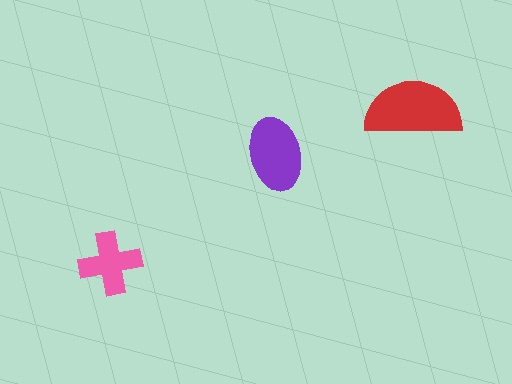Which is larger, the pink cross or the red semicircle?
The red semicircle.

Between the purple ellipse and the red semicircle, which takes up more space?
The red semicircle.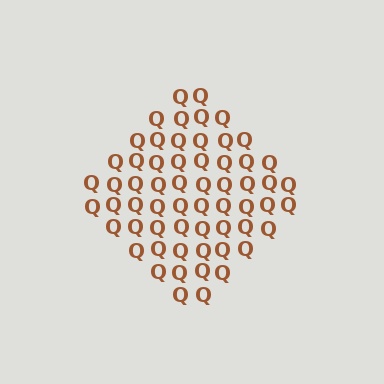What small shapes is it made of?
It is made of small letter Q's.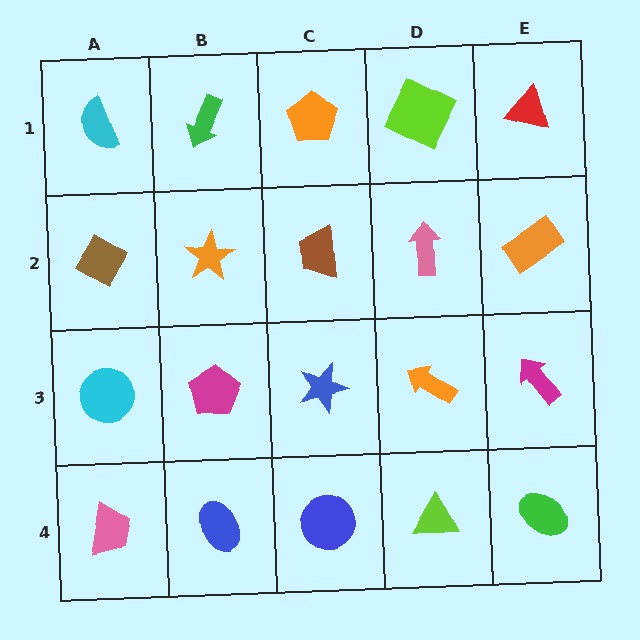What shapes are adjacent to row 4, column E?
A magenta arrow (row 3, column E), a lime triangle (row 4, column D).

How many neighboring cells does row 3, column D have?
4.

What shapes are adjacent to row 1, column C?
A brown trapezoid (row 2, column C), a green arrow (row 1, column B), a lime square (row 1, column D).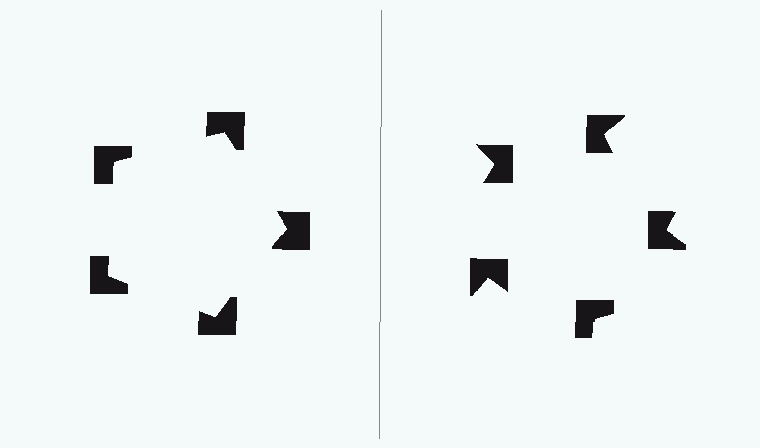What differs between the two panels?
The notched squares are positioned identically on both sides; only the wedge orientations differ. On the left they align to a pentagon; on the right they are misaligned.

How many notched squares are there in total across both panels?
10 — 5 on each side.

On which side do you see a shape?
An illusory pentagon appears on the left side. On the right side the wedge cuts are rotated, so no coherent shape forms.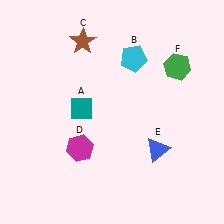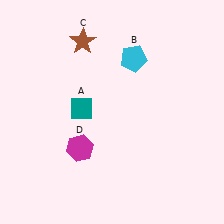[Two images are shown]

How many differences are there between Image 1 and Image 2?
There are 2 differences between the two images.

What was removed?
The green hexagon (F), the blue triangle (E) were removed in Image 2.